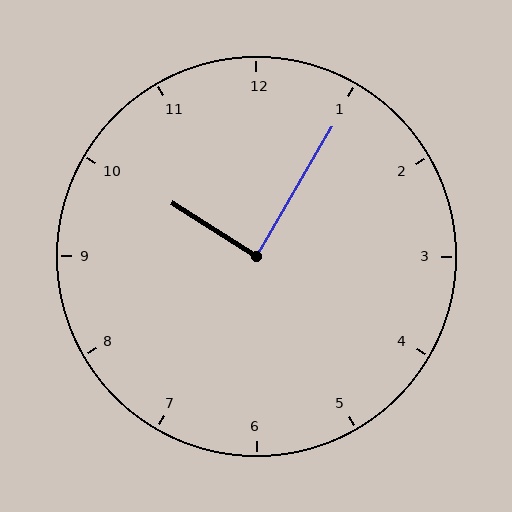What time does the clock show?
10:05.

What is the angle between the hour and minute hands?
Approximately 88 degrees.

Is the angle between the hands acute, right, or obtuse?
It is right.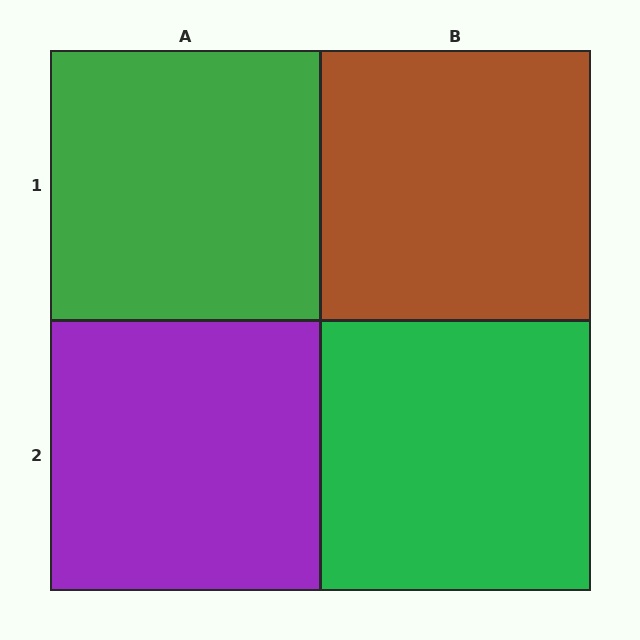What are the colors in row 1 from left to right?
Green, brown.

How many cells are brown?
1 cell is brown.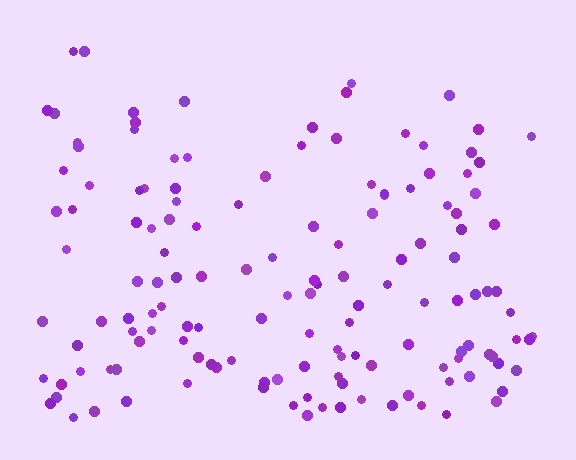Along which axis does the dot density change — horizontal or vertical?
Vertical.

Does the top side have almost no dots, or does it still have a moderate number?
Still a moderate number, just noticeably fewer than the bottom.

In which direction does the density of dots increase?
From top to bottom, with the bottom side densest.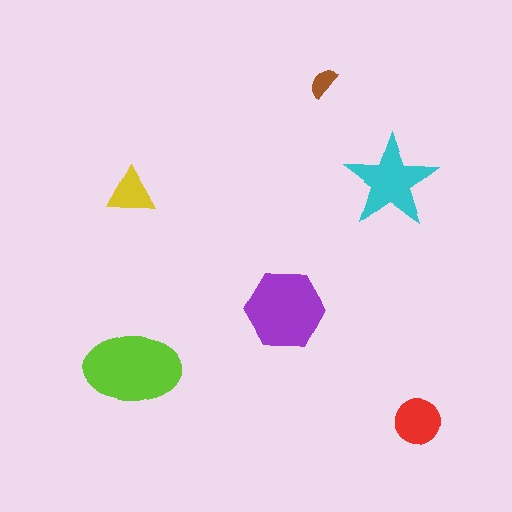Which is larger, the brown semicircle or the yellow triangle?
The yellow triangle.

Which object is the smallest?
The brown semicircle.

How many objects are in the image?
There are 6 objects in the image.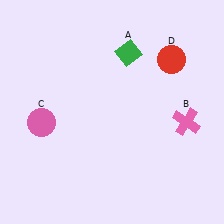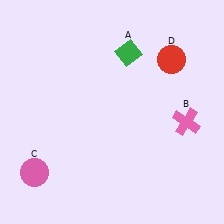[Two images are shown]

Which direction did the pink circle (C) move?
The pink circle (C) moved down.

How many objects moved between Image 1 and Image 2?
1 object moved between the two images.